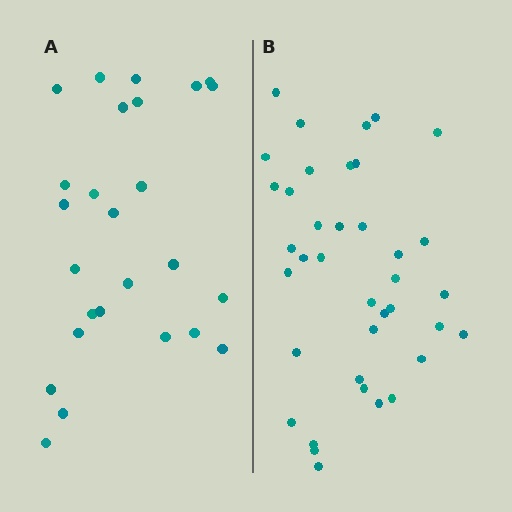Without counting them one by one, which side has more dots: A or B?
Region B (the right region) has more dots.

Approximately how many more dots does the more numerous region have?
Region B has roughly 12 or so more dots than region A.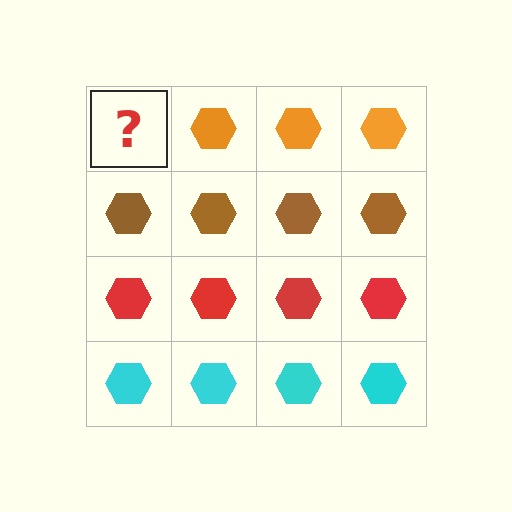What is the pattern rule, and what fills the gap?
The rule is that each row has a consistent color. The gap should be filled with an orange hexagon.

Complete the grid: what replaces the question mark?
The question mark should be replaced with an orange hexagon.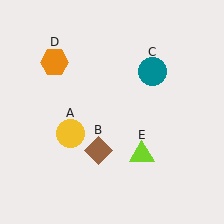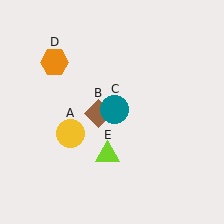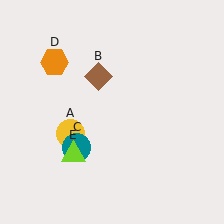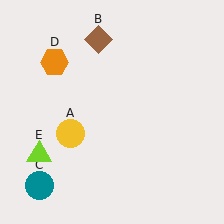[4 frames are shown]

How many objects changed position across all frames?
3 objects changed position: brown diamond (object B), teal circle (object C), lime triangle (object E).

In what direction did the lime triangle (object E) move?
The lime triangle (object E) moved left.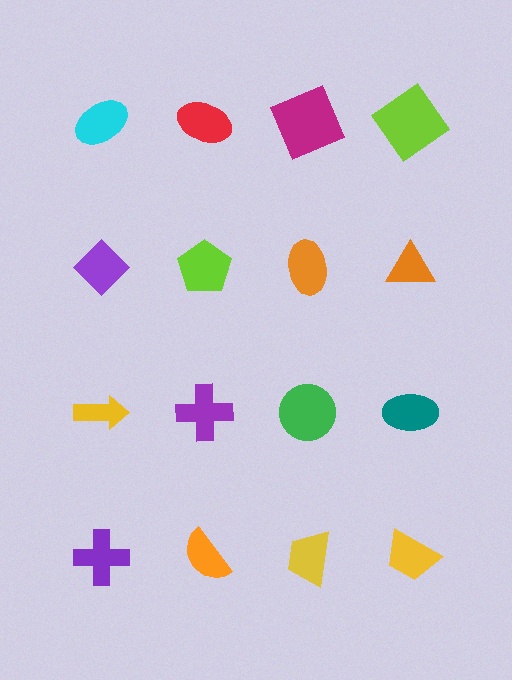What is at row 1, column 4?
A lime diamond.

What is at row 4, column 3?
A yellow trapezoid.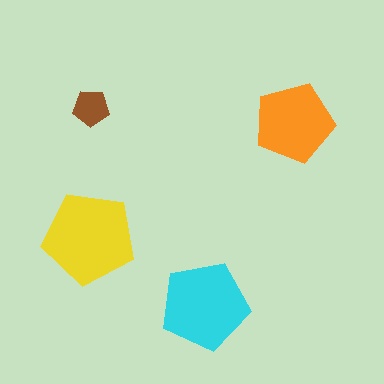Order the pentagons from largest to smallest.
the yellow one, the cyan one, the orange one, the brown one.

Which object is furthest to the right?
The orange pentagon is rightmost.